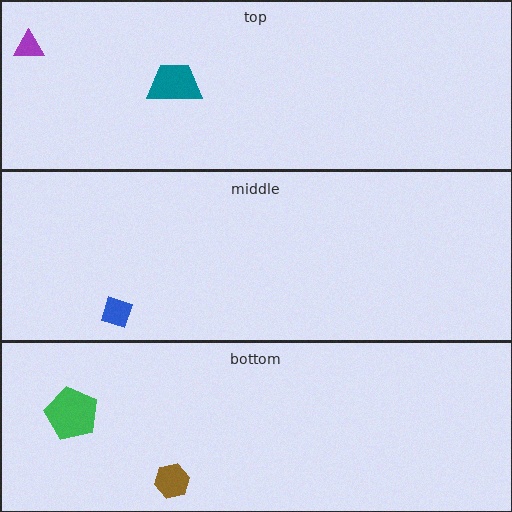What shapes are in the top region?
The purple triangle, the teal trapezoid.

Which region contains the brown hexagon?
The bottom region.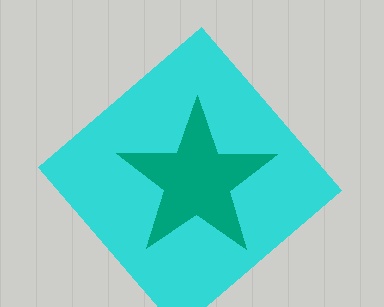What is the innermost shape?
The teal star.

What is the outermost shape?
The cyan diamond.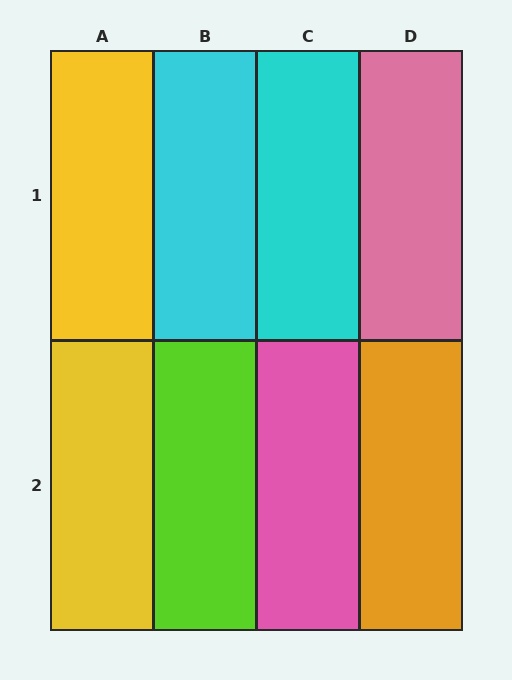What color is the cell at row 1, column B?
Cyan.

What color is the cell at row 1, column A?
Yellow.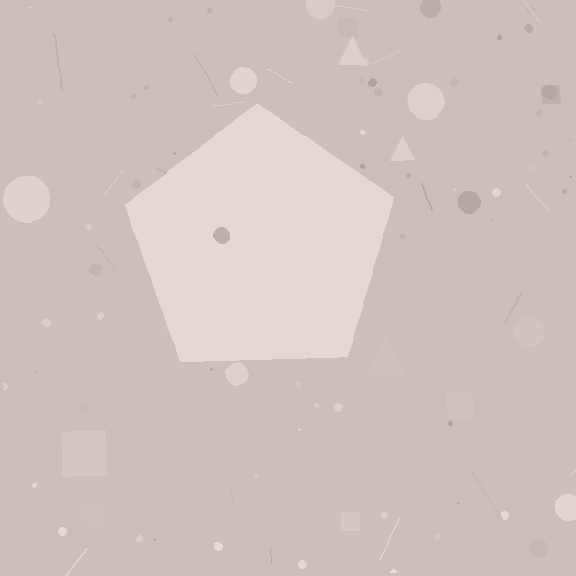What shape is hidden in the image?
A pentagon is hidden in the image.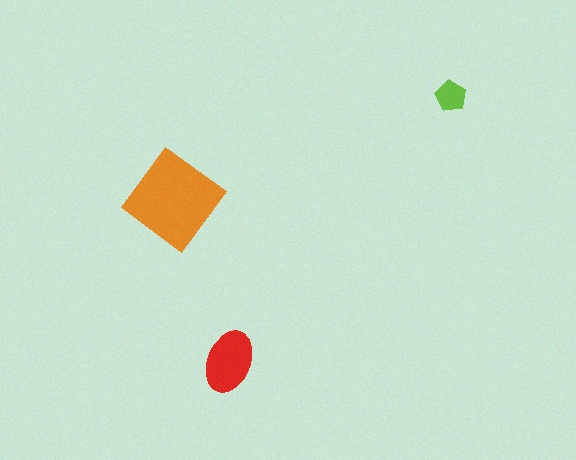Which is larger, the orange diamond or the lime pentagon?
The orange diamond.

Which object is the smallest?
The lime pentagon.